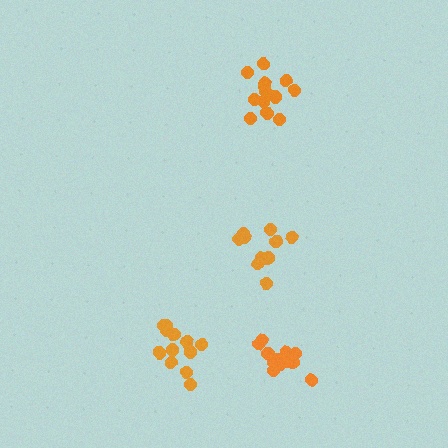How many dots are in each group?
Group 1: 12 dots, Group 2: 14 dots, Group 3: 11 dots, Group 4: 12 dots (49 total).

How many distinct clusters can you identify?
There are 4 distinct clusters.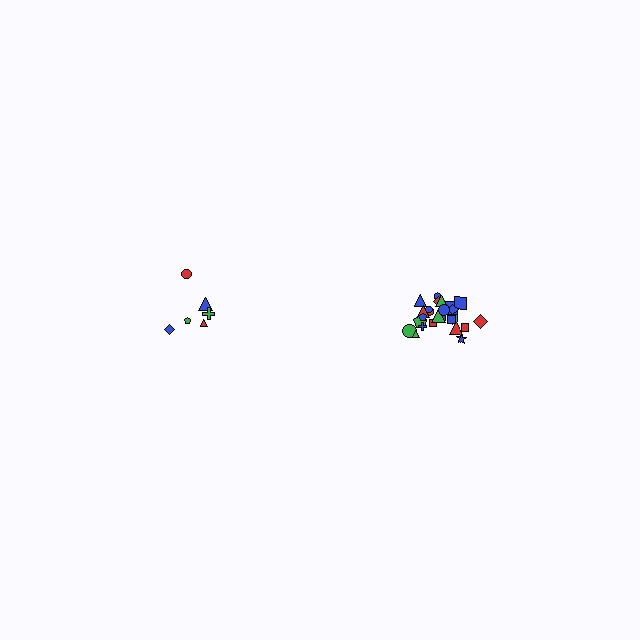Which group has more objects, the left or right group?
The right group.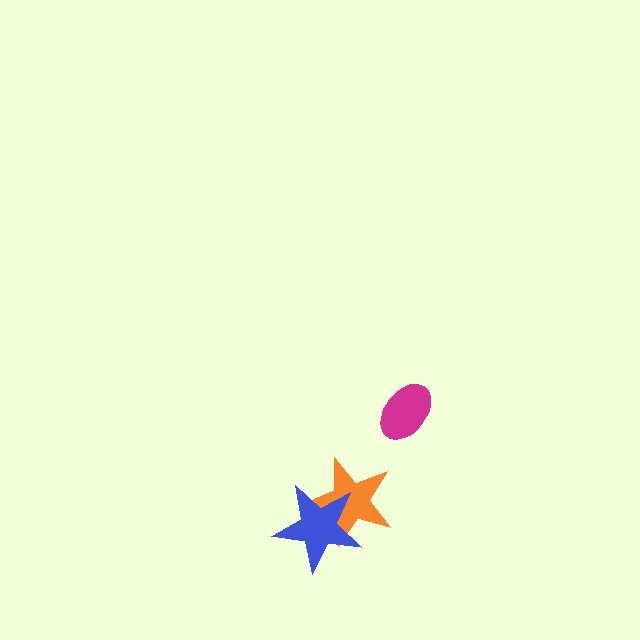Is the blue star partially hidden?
No, no other shape covers it.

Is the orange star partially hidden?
Yes, it is partially covered by another shape.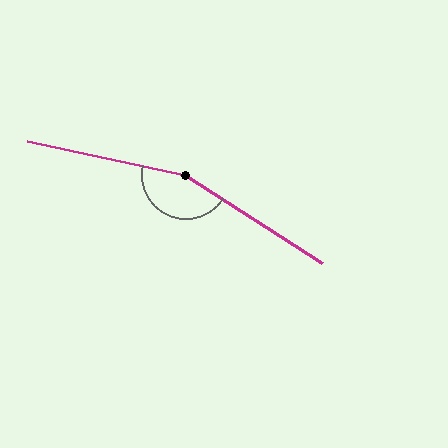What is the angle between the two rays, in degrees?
Approximately 159 degrees.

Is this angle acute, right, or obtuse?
It is obtuse.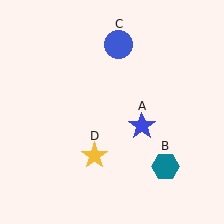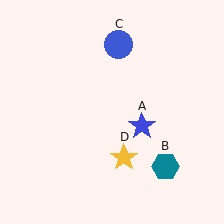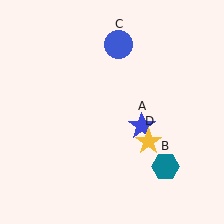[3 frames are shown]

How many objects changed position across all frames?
1 object changed position: yellow star (object D).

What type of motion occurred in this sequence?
The yellow star (object D) rotated counterclockwise around the center of the scene.